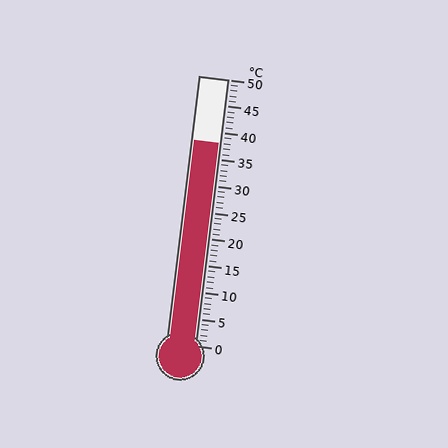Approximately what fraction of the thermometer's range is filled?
The thermometer is filled to approximately 75% of its range.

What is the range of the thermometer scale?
The thermometer scale ranges from 0°C to 50°C.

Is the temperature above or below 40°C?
The temperature is below 40°C.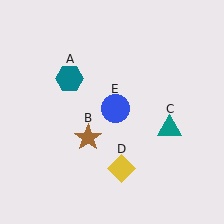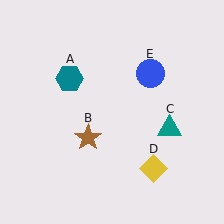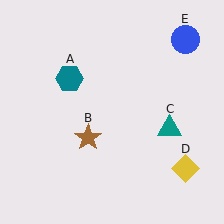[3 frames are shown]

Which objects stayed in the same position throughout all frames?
Teal hexagon (object A) and brown star (object B) and teal triangle (object C) remained stationary.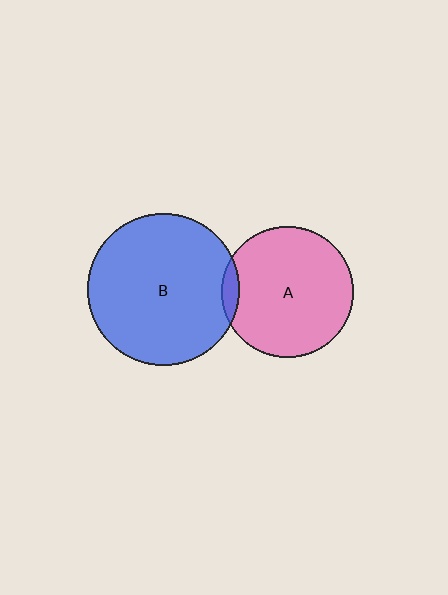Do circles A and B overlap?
Yes.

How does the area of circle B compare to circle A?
Approximately 1.3 times.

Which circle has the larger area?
Circle B (blue).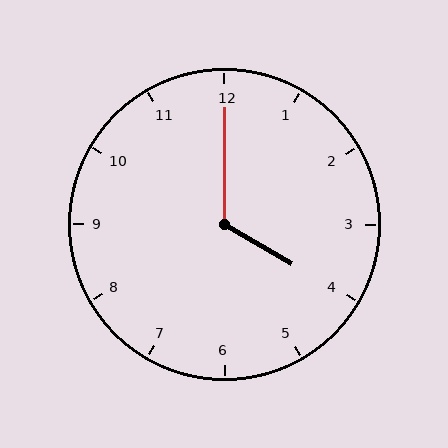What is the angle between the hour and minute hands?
Approximately 120 degrees.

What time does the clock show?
4:00.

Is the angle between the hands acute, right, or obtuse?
It is obtuse.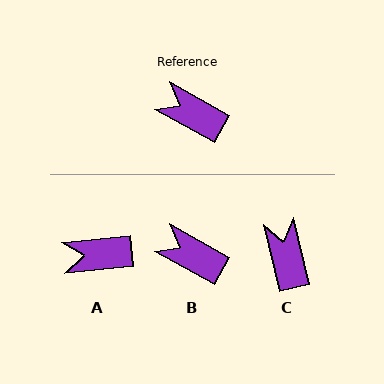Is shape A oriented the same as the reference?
No, it is off by about 35 degrees.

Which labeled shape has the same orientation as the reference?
B.